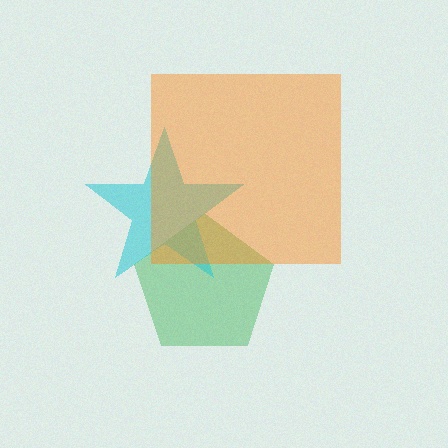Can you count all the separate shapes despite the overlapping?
Yes, there are 3 separate shapes.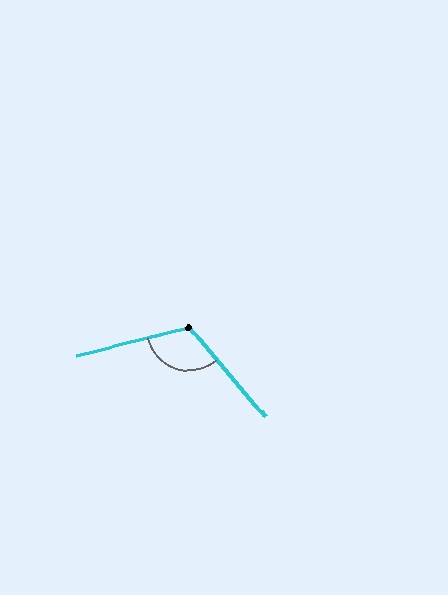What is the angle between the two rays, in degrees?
Approximately 116 degrees.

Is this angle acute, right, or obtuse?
It is obtuse.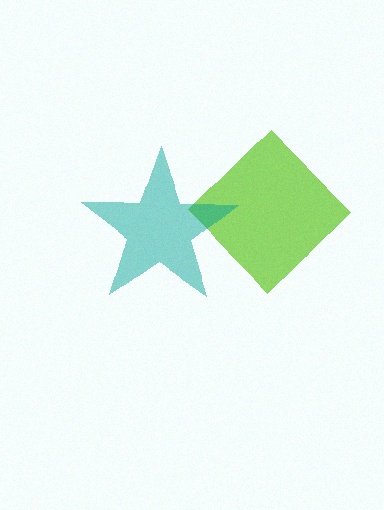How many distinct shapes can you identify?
There are 2 distinct shapes: a lime diamond, a teal star.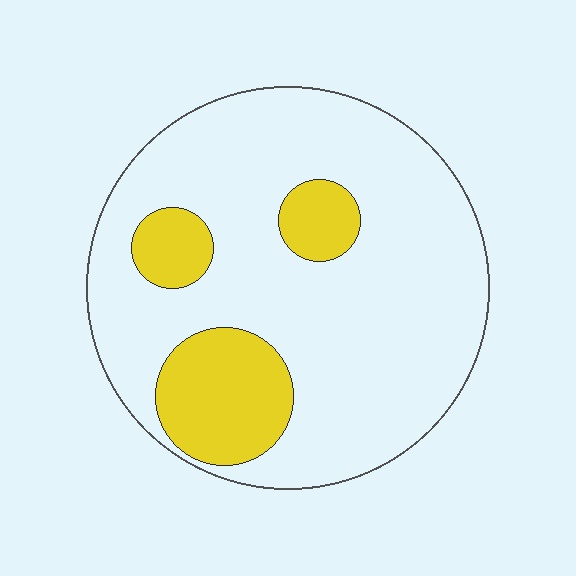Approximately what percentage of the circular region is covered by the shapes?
Approximately 20%.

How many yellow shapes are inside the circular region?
3.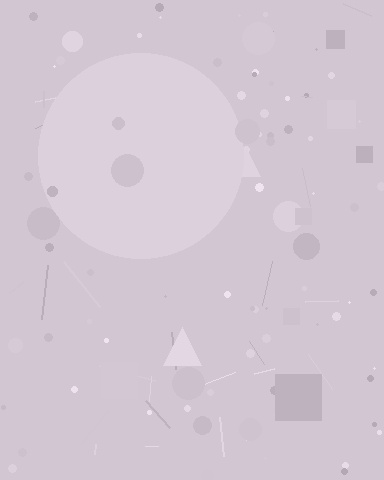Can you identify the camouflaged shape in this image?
The camouflaged shape is a circle.